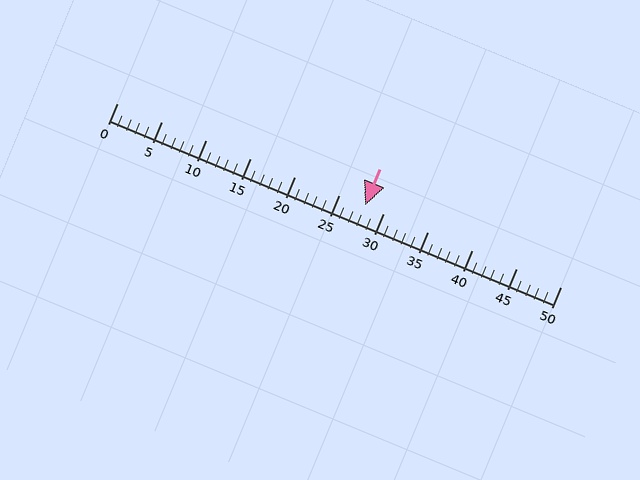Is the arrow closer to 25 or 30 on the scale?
The arrow is closer to 30.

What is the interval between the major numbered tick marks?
The major tick marks are spaced 5 units apart.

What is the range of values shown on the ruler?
The ruler shows values from 0 to 50.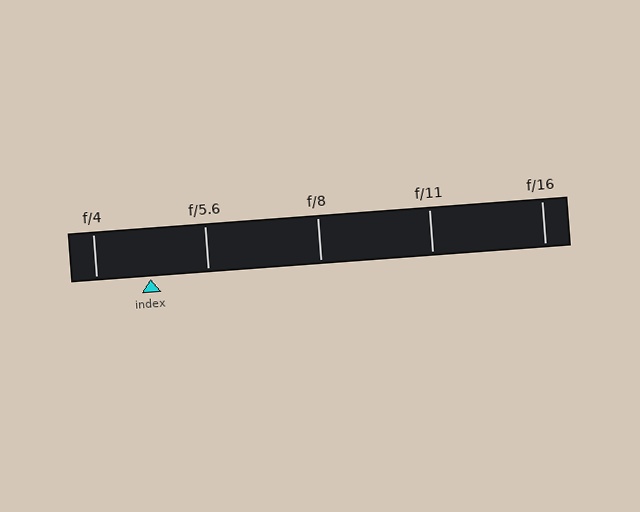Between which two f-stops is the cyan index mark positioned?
The index mark is between f/4 and f/5.6.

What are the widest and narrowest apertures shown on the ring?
The widest aperture shown is f/4 and the narrowest is f/16.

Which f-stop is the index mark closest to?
The index mark is closest to f/4.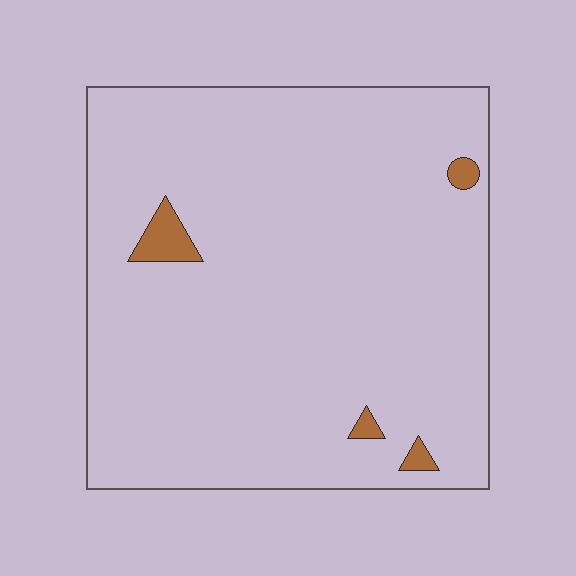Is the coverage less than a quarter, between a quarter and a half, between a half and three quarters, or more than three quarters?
Less than a quarter.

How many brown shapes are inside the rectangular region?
4.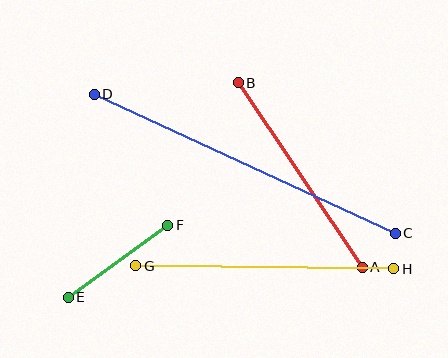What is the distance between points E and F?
The distance is approximately 123 pixels.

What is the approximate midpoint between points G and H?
The midpoint is at approximately (265, 267) pixels.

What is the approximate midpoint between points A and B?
The midpoint is at approximately (300, 175) pixels.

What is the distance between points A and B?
The distance is approximately 222 pixels.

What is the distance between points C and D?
The distance is approximately 331 pixels.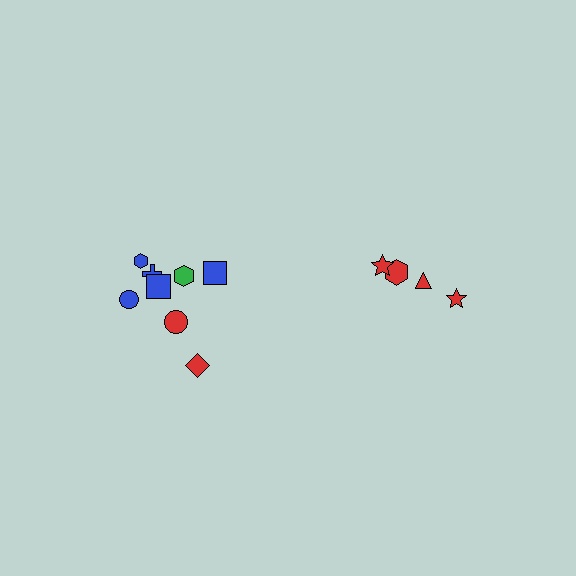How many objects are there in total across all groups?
There are 12 objects.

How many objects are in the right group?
There are 4 objects.